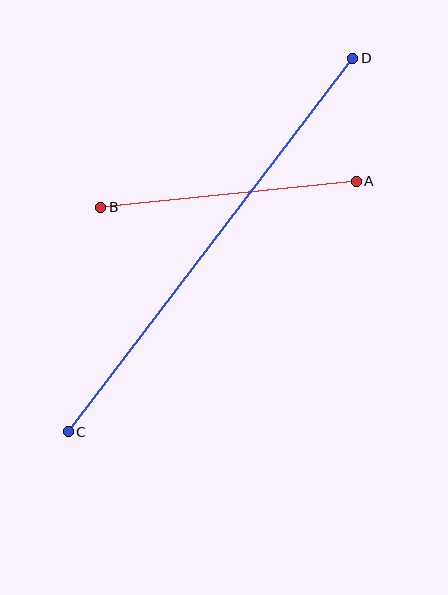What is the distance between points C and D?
The distance is approximately 470 pixels.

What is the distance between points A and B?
The distance is approximately 256 pixels.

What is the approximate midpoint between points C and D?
The midpoint is at approximately (210, 245) pixels.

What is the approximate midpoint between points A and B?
The midpoint is at approximately (229, 194) pixels.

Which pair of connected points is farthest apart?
Points C and D are farthest apart.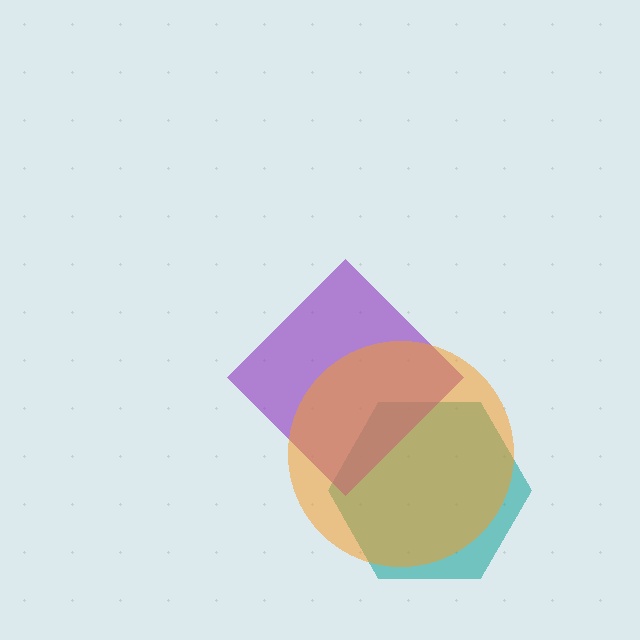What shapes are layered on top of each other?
The layered shapes are: a teal hexagon, a purple diamond, an orange circle.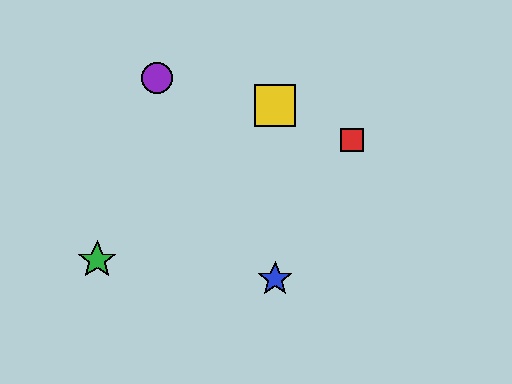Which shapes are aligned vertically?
The blue star, the yellow square are aligned vertically.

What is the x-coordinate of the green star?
The green star is at x≈97.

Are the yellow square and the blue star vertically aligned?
Yes, both are at x≈275.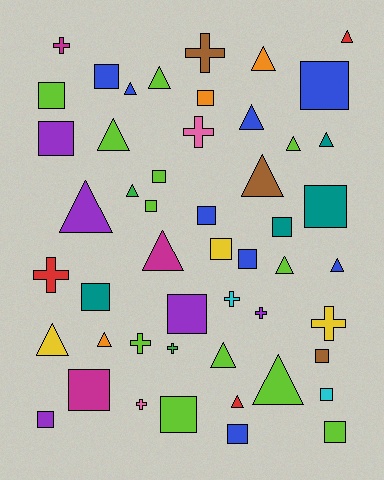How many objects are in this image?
There are 50 objects.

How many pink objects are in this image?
There are 2 pink objects.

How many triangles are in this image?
There are 19 triangles.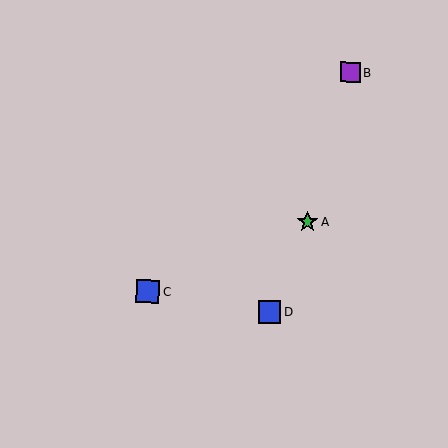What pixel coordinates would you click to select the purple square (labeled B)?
Click at (351, 72) to select the purple square B.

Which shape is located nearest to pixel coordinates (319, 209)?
The green star (labeled A) at (308, 222) is nearest to that location.